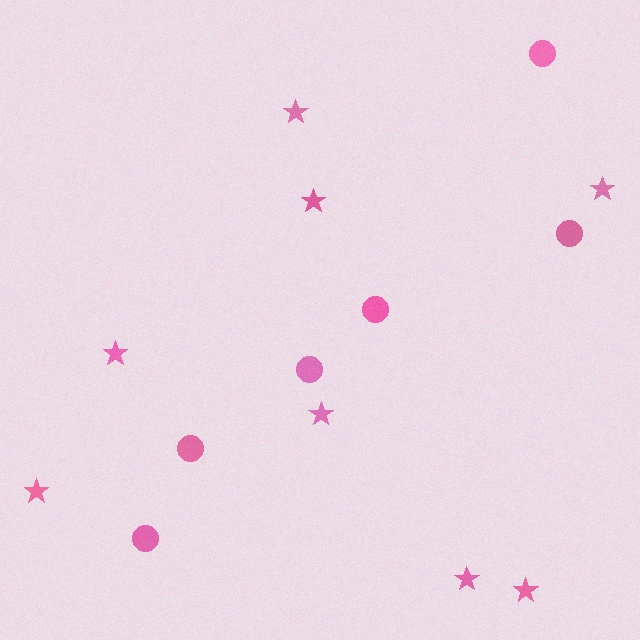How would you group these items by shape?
There are 2 groups: one group of stars (8) and one group of circles (6).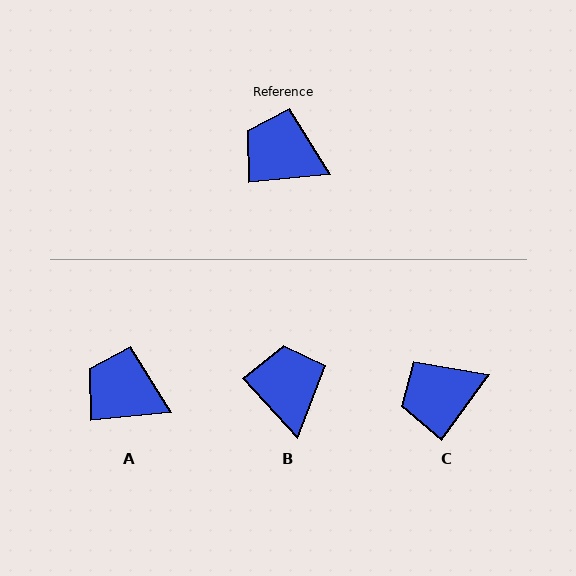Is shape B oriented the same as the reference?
No, it is off by about 53 degrees.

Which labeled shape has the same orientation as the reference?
A.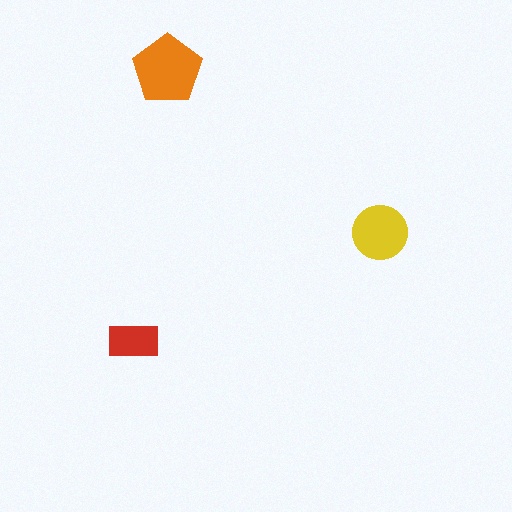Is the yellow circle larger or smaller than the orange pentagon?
Smaller.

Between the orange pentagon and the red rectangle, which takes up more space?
The orange pentagon.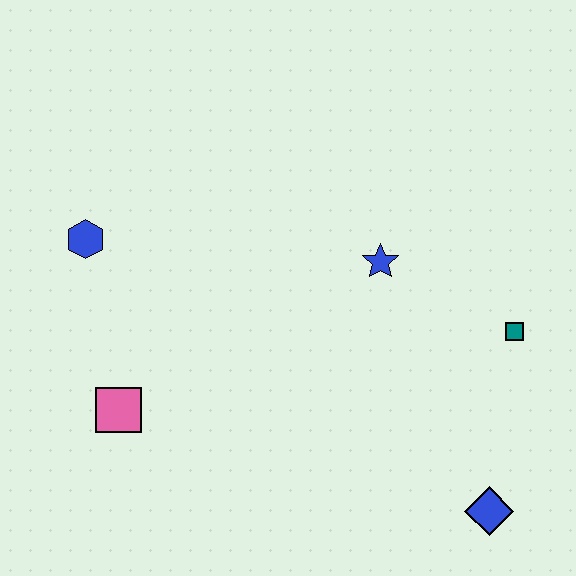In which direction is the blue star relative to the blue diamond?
The blue star is above the blue diamond.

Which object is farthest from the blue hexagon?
The blue diamond is farthest from the blue hexagon.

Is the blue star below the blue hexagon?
Yes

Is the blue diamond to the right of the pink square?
Yes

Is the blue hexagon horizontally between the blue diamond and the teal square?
No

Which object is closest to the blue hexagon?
The pink square is closest to the blue hexagon.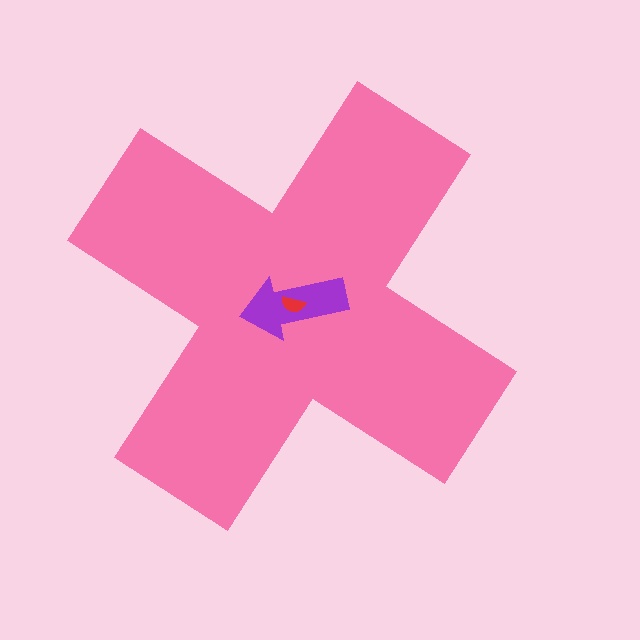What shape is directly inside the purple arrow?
The red semicircle.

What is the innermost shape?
The red semicircle.